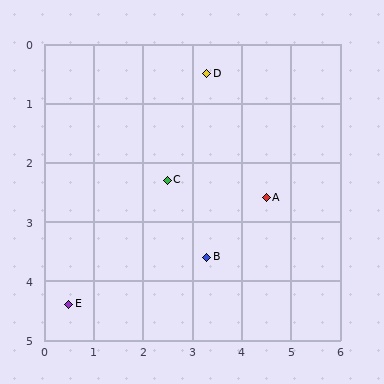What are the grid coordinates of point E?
Point E is at approximately (0.5, 4.4).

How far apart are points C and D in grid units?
Points C and D are about 2.0 grid units apart.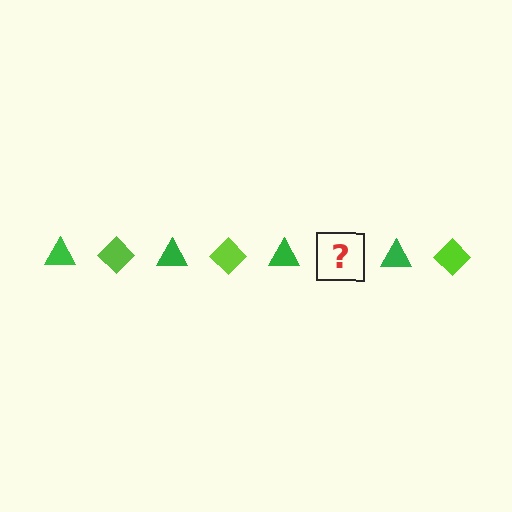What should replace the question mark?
The question mark should be replaced with a lime diamond.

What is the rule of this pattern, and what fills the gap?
The rule is that the pattern alternates between green triangle and lime diamond. The gap should be filled with a lime diamond.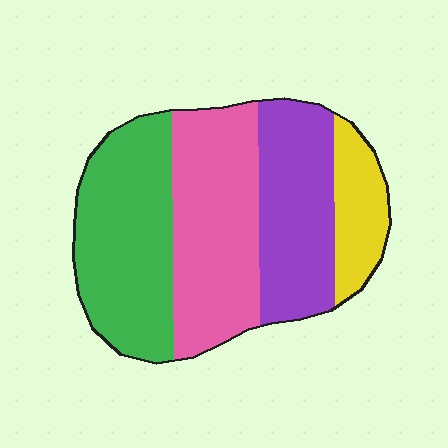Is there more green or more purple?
Green.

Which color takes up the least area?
Yellow, at roughly 10%.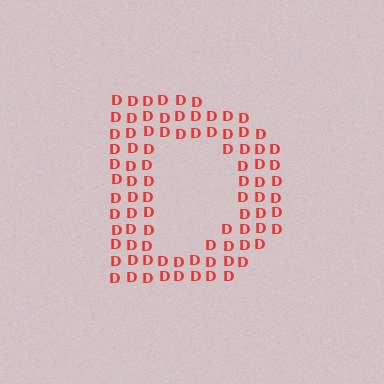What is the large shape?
The large shape is the letter D.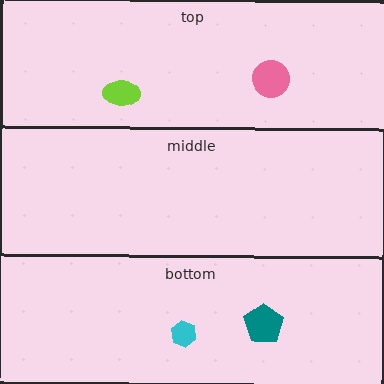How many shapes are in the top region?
2.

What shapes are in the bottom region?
The cyan hexagon, the teal pentagon.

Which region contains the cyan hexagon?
The bottom region.